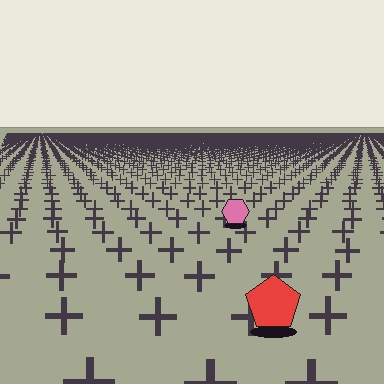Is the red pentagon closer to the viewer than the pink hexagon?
Yes. The red pentagon is closer — you can tell from the texture gradient: the ground texture is coarser near it.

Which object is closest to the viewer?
The red pentagon is closest. The texture marks near it are larger and more spread out.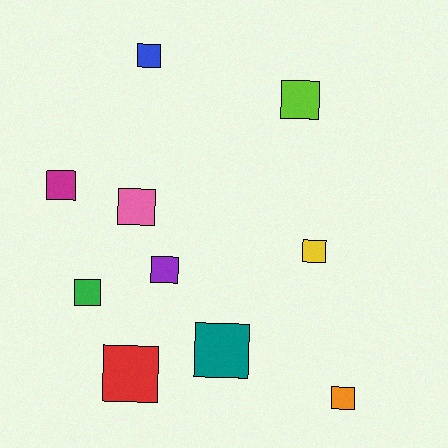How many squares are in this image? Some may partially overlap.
There are 10 squares.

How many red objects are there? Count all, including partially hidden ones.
There is 1 red object.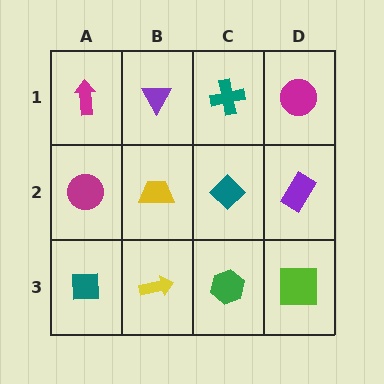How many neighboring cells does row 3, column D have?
2.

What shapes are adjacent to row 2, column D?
A magenta circle (row 1, column D), a lime square (row 3, column D), a teal diamond (row 2, column C).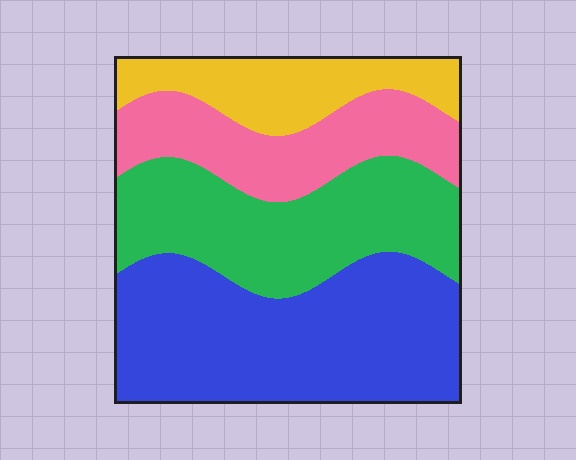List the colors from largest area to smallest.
From largest to smallest: blue, green, pink, yellow.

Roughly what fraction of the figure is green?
Green covers 28% of the figure.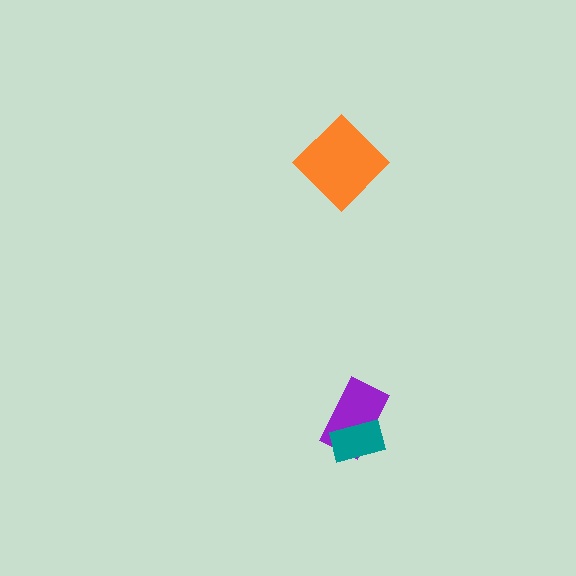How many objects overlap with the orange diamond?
0 objects overlap with the orange diamond.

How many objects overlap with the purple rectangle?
1 object overlaps with the purple rectangle.